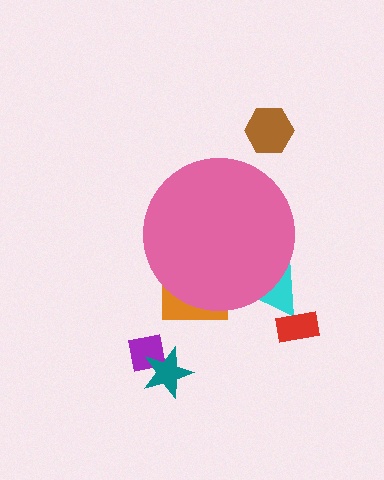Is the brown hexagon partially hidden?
No, the brown hexagon is fully visible.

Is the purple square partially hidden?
No, the purple square is fully visible.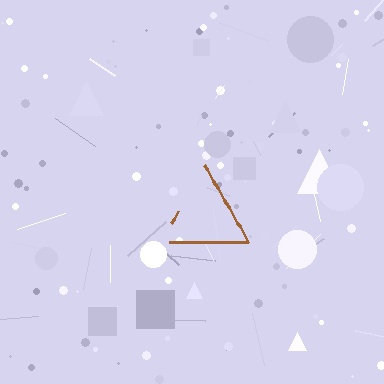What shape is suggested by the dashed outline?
The dashed outline suggests a triangle.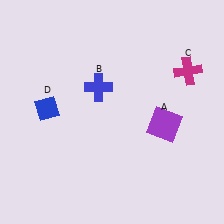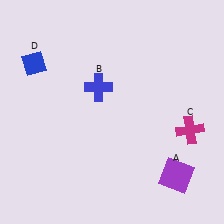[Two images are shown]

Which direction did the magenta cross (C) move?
The magenta cross (C) moved down.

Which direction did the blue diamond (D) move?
The blue diamond (D) moved up.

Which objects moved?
The objects that moved are: the purple square (A), the magenta cross (C), the blue diamond (D).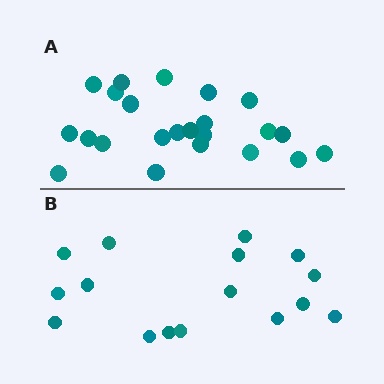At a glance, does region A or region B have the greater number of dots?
Region A (the top region) has more dots.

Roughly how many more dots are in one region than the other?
Region A has roughly 8 or so more dots than region B.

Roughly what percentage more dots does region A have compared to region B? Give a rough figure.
About 45% more.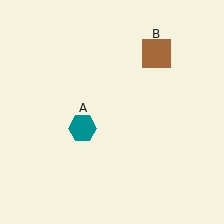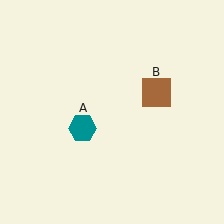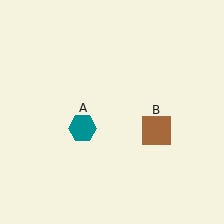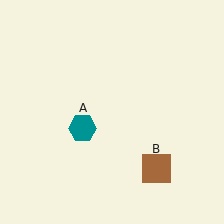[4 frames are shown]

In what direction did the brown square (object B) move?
The brown square (object B) moved down.